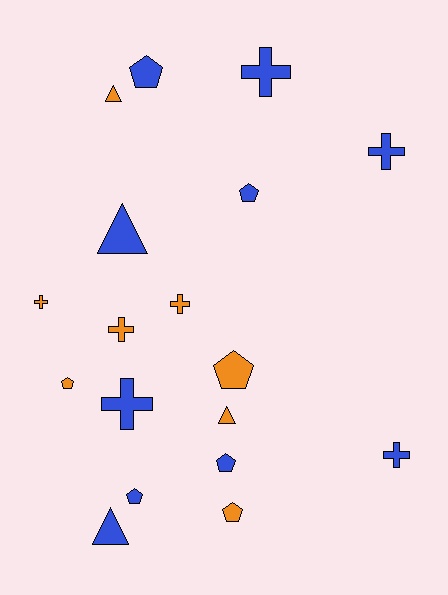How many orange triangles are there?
There are 2 orange triangles.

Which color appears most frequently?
Blue, with 10 objects.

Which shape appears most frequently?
Cross, with 7 objects.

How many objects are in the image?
There are 18 objects.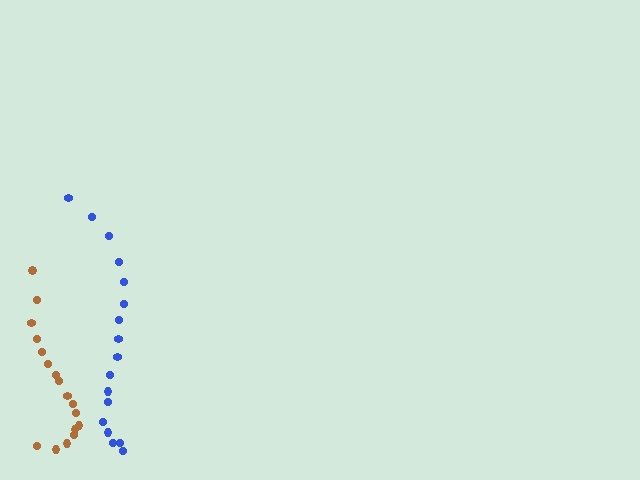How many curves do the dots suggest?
There are 2 distinct paths.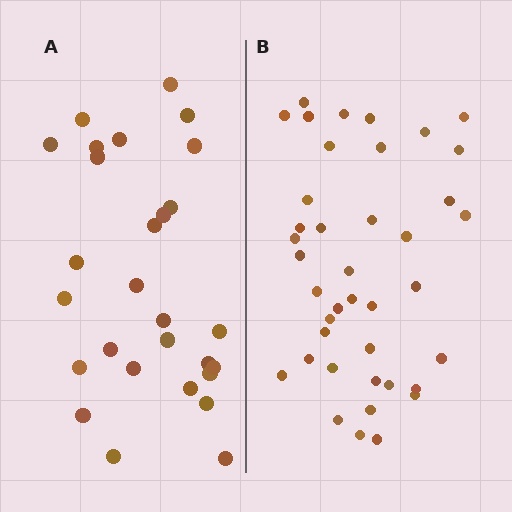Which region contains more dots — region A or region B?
Region B (the right region) has more dots.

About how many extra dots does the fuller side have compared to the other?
Region B has roughly 12 or so more dots than region A.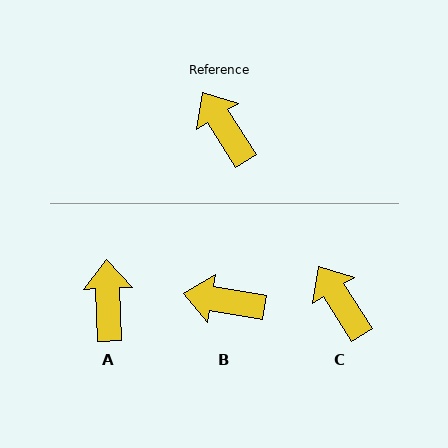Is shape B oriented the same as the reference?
No, it is off by about 48 degrees.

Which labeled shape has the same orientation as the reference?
C.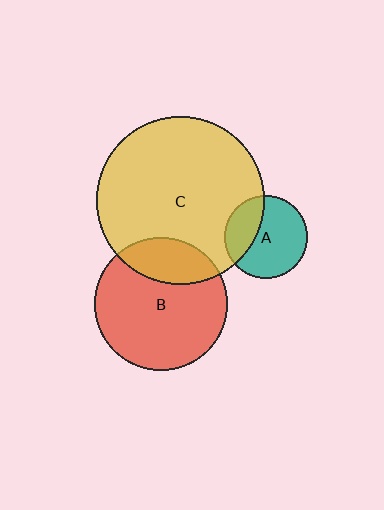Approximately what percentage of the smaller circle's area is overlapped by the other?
Approximately 30%.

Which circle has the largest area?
Circle C (yellow).